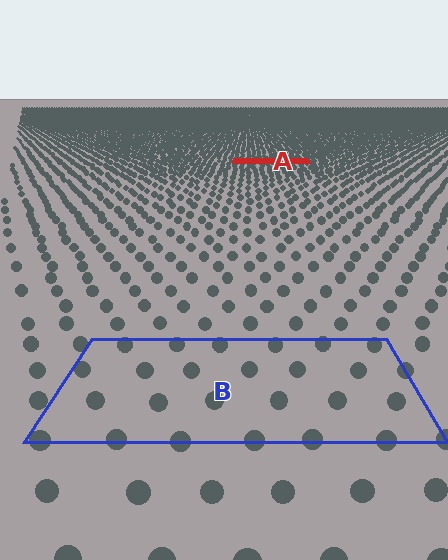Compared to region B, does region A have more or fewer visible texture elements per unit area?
Region A has more texture elements per unit area — they are packed more densely because it is farther away.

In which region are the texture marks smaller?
The texture marks are smaller in region A, because it is farther away.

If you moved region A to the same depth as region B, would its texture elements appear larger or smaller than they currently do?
They would appear larger. At a closer depth, the same texture elements are projected at a bigger on-screen size.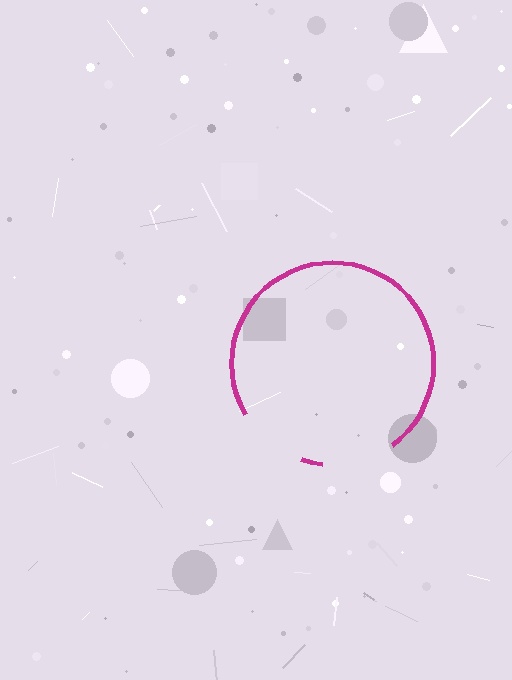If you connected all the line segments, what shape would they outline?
They would outline a circle.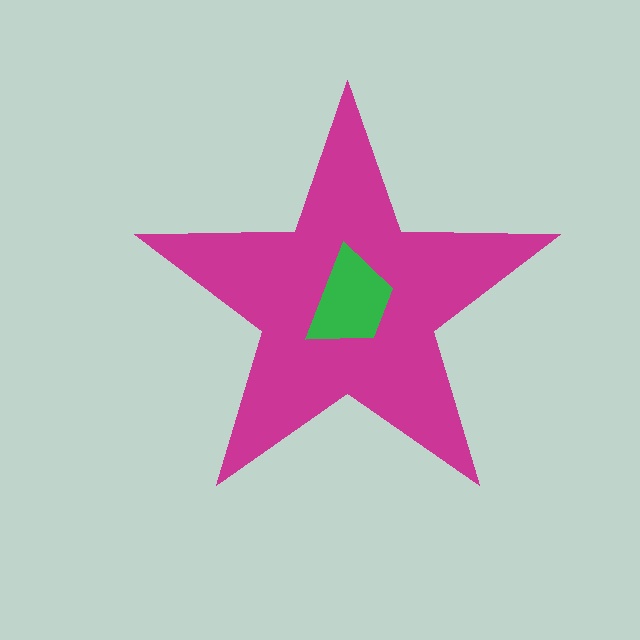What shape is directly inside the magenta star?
The green trapezoid.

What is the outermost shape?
The magenta star.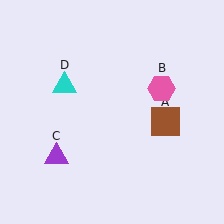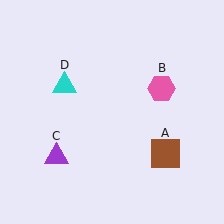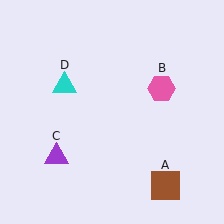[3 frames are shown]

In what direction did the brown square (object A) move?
The brown square (object A) moved down.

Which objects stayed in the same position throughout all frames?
Pink hexagon (object B) and purple triangle (object C) and cyan triangle (object D) remained stationary.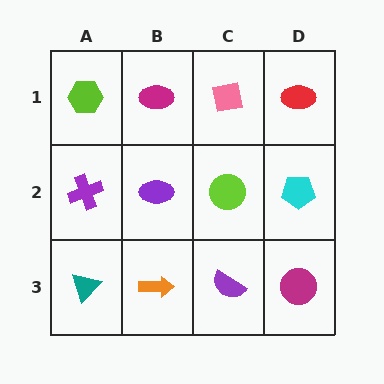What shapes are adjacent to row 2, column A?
A lime hexagon (row 1, column A), a teal triangle (row 3, column A), a purple ellipse (row 2, column B).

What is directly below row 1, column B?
A purple ellipse.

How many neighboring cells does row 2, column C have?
4.